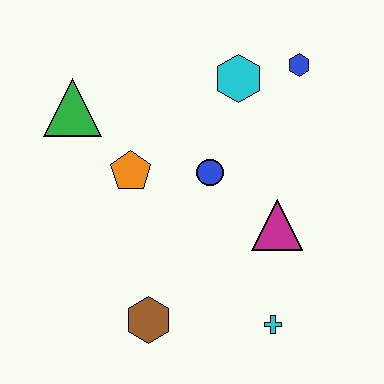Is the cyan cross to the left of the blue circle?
No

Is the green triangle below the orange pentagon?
No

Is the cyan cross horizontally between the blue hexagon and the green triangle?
Yes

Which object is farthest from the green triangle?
The cyan cross is farthest from the green triangle.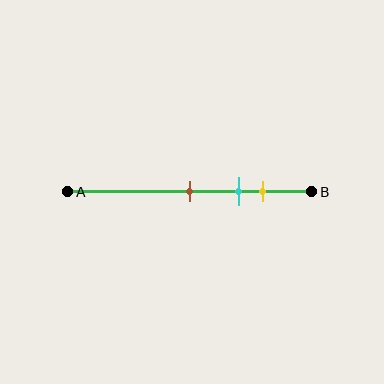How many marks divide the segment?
There are 3 marks dividing the segment.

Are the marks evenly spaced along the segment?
Yes, the marks are approximately evenly spaced.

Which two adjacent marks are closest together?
The cyan and yellow marks are the closest adjacent pair.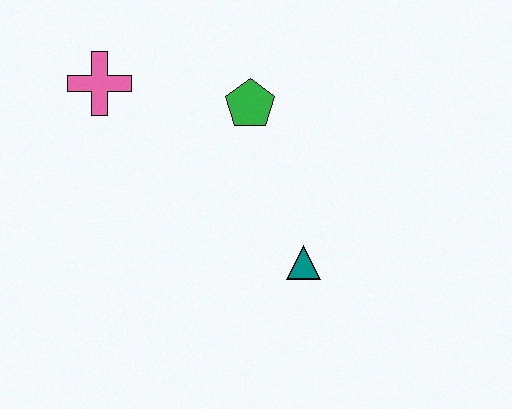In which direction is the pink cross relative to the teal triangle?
The pink cross is to the left of the teal triangle.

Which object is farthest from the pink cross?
The teal triangle is farthest from the pink cross.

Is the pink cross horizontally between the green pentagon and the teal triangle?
No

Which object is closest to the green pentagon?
The pink cross is closest to the green pentagon.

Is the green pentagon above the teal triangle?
Yes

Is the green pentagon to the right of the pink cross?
Yes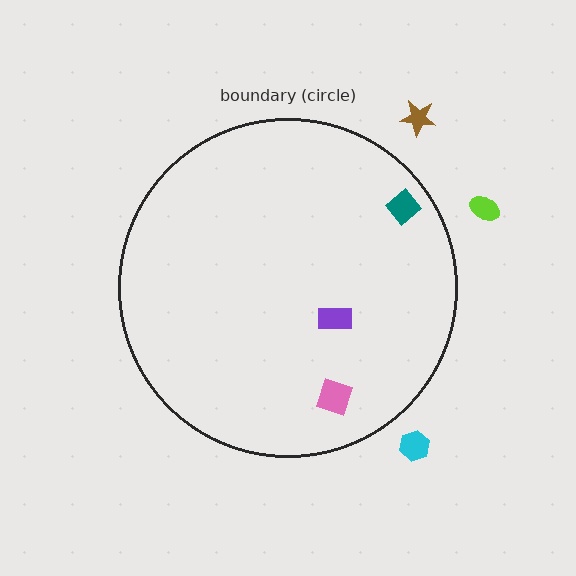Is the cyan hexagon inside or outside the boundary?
Outside.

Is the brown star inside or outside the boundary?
Outside.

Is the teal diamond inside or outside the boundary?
Inside.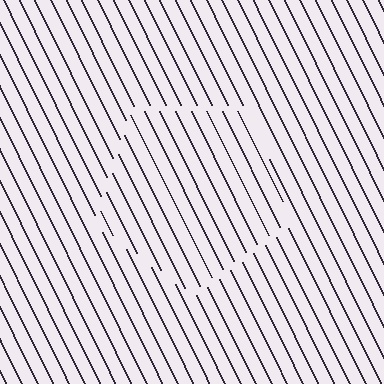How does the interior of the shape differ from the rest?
The interior of the shape contains the same grating, shifted by half a period — the contour is defined by the phase discontinuity where line-ends from the inner and outer gratings abut.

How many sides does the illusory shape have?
5 sides — the line-ends trace a pentagon.